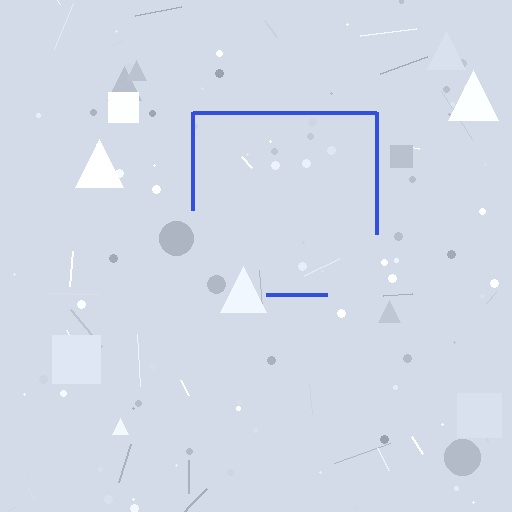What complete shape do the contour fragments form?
The contour fragments form a square.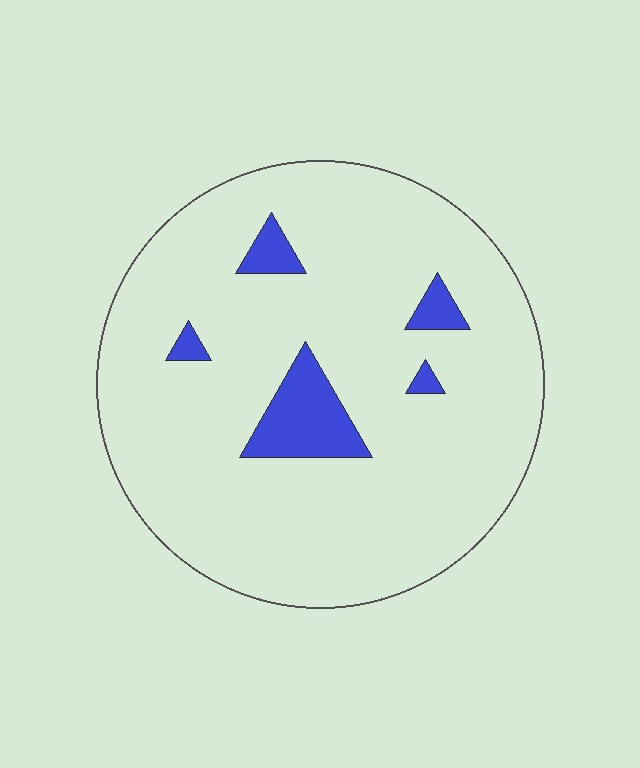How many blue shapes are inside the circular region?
5.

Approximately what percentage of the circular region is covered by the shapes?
Approximately 10%.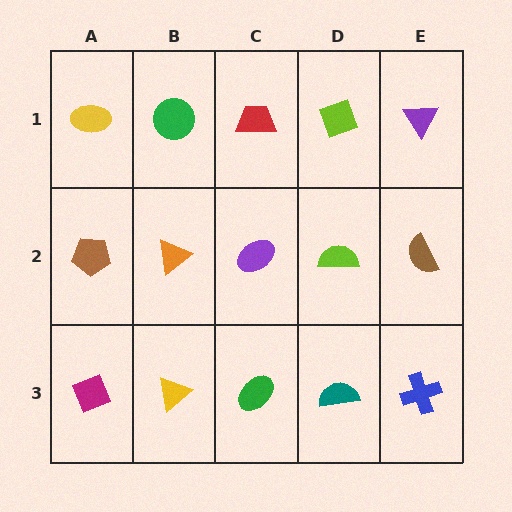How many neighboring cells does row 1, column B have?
3.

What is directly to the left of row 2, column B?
A brown pentagon.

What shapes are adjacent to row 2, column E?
A purple triangle (row 1, column E), a blue cross (row 3, column E), a lime semicircle (row 2, column D).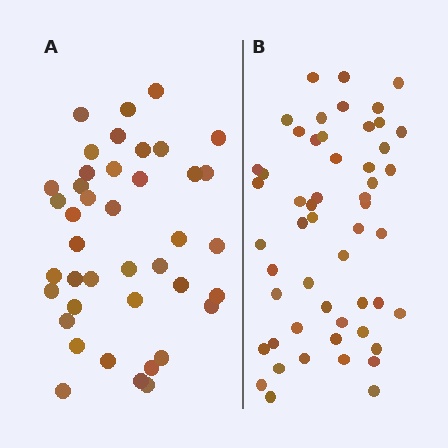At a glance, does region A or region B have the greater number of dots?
Region B (the right region) has more dots.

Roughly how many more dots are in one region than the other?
Region B has roughly 12 or so more dots than region A.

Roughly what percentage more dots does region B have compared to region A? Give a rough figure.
About 30% more.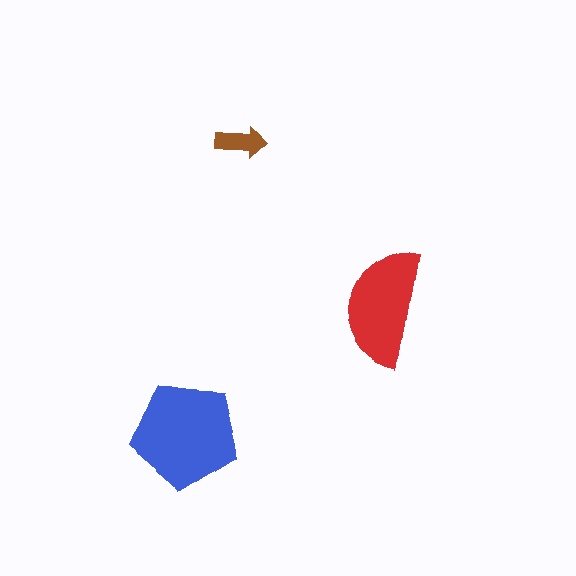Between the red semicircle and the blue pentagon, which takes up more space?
The blue pentagon.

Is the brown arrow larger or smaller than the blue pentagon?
Smaller.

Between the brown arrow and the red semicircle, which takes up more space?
The red semicircle.